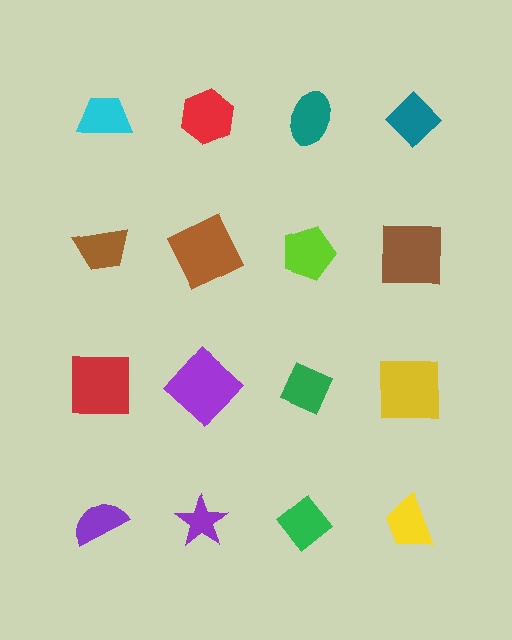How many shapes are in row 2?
4 shapes.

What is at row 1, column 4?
A teal diamond.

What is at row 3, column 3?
A green diamond.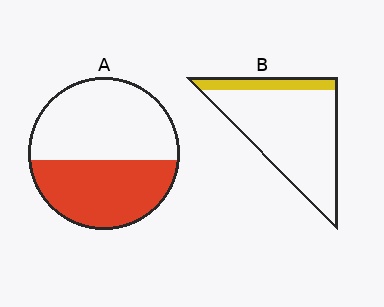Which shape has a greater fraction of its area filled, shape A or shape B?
Shape A.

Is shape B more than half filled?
No.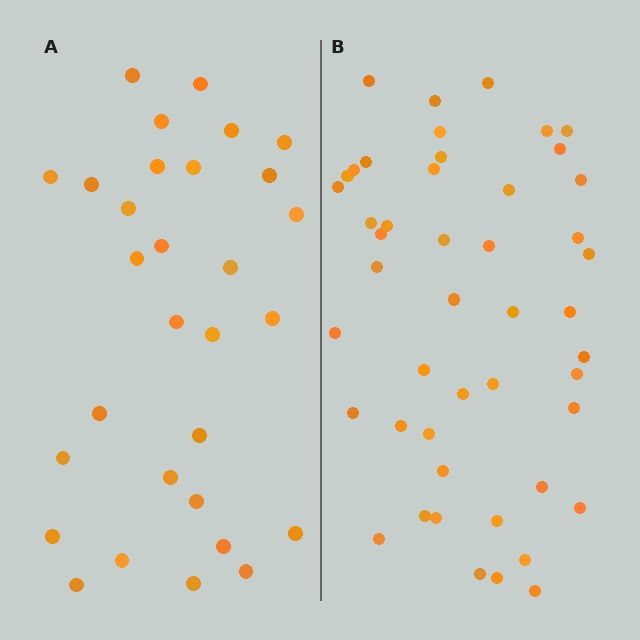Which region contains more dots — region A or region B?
Region B (the right region) has more dots.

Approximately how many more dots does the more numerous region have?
Region B has approximately 15 more dots than region A.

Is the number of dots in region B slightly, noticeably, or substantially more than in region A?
Region B has substantially more. The ratio is roughly 1.6 to 1.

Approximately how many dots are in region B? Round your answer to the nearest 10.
About 50 dots. (The exact count is 47, which rounds to 50.)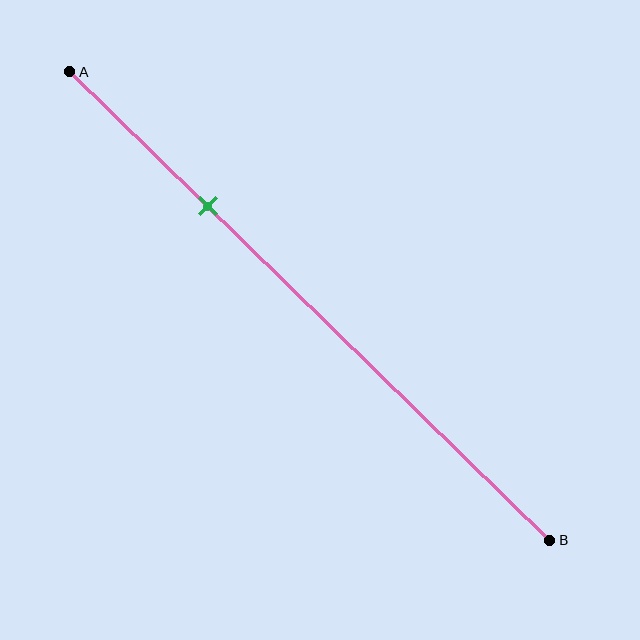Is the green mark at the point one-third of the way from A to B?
No, the mark is at about 30% from A, not at the 33% one-third point.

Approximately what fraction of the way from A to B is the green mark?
The green mark is approximately 30% of the way from A to B.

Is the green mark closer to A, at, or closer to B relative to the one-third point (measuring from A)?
The green mark is closer to point A than the one-third point of segment AB.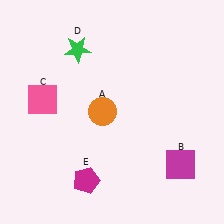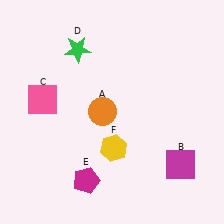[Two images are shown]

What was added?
A yellow hexagon (F) was added in Image 2.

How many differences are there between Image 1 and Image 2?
There is 1 difference between the two images.